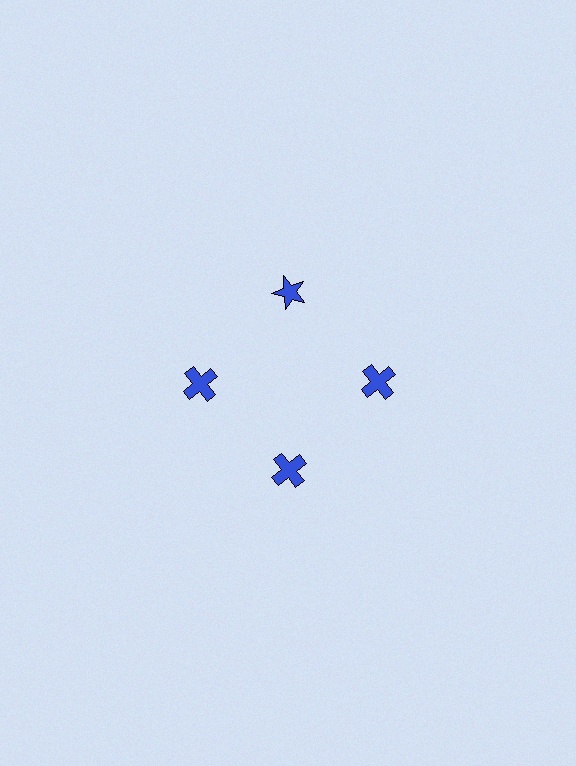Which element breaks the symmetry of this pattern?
The blue star at roughly the 12 o'clock position breaks the symmetry. All other shapes are blue crosses.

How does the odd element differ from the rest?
It has a different shape: star instead of cross.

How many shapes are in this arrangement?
There are 4 shapes arranged in a ring pattern.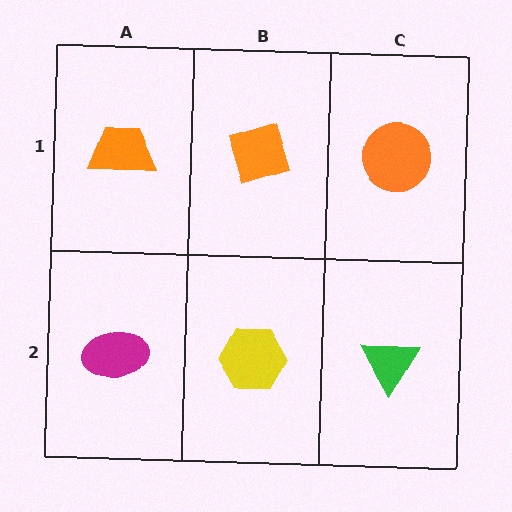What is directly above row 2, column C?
An orange circle.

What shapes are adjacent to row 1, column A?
A magenta ellipse (row 2, column A), an orange diamond (row 1, column B).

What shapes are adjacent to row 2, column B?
An orange diamond (row 1, column B), a magenta ellipse (row 2, column A), a green triangle (row 2, column C).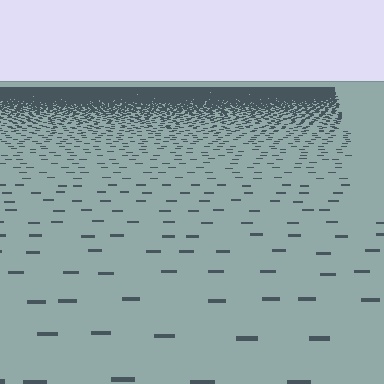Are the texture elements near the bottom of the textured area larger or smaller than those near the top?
Larger. Near the bottom, elements are closer to the viewer and appear at a bigger on-screen size.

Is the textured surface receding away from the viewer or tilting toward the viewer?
The surface is receding away from the viewer. Texture elements get smaller and denser toward the top.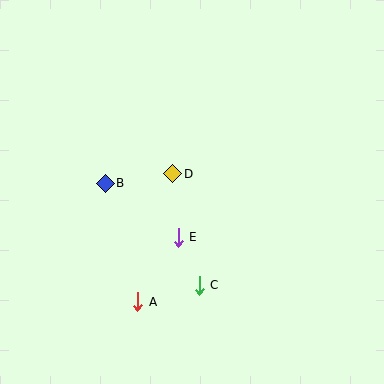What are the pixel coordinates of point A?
Point A is at (138, 302).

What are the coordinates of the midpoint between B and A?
The midpoint between B and A is at (122, 242).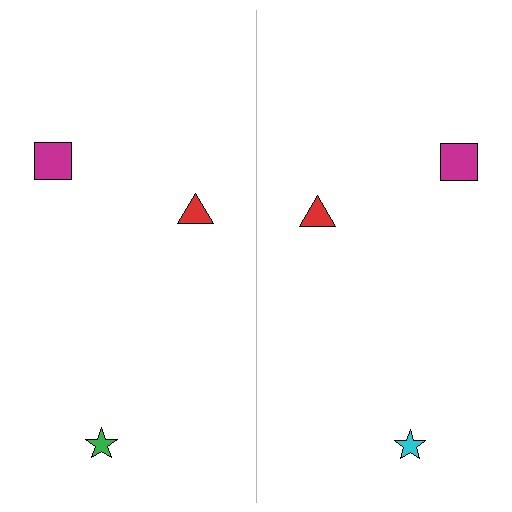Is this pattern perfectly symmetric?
No, the pattern is not perfectly symmetric. The cyan star on the right side breaks the symmetry — its mirror counterpart is green.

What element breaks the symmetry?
The cyan star on the right side breaks the symmetry — its mirror counterpart is green.